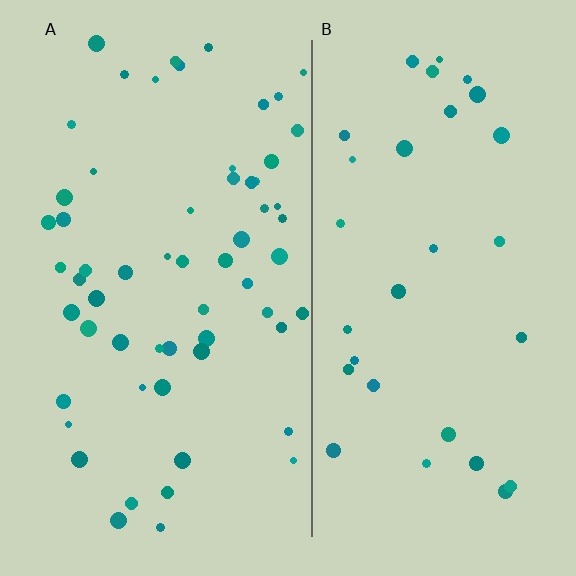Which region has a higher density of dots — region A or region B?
A (the left).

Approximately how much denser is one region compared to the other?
Approximately 1.9× — region A over region B.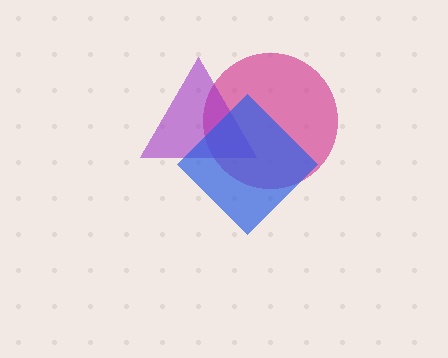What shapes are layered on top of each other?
The layered shapes are: a magenta circle, a purple triangle, a blue diamond.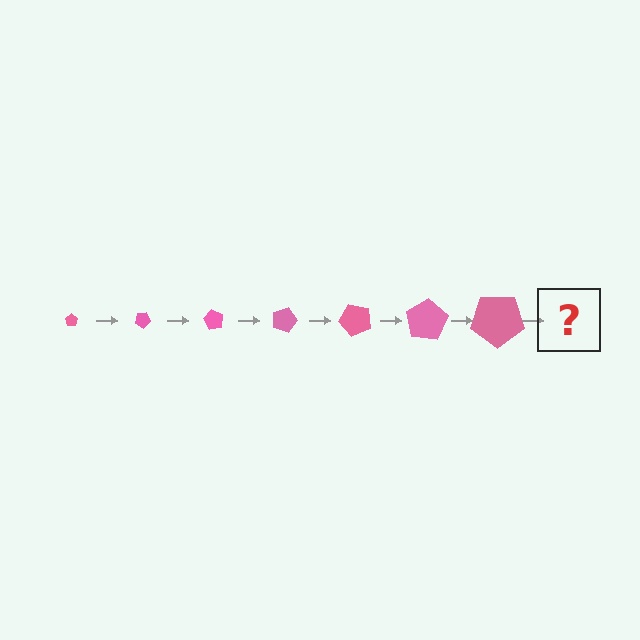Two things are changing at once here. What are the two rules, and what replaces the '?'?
The two rules are that the pentagon grows larger each step and it rotates 30 degrees each step. The '?' should be a pentagon, larger than the previous one and rotated 210 degrees from the start.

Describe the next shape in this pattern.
It should be a pentagon, larger than the previous one and rotated 210 degrees from the start.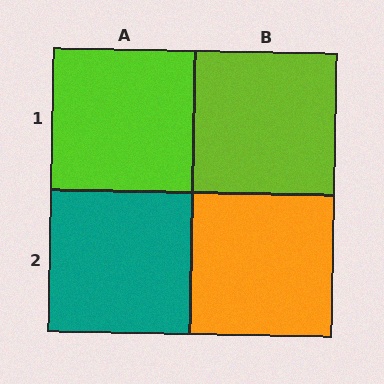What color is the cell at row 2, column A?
Teal.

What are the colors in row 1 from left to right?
Lime, lime.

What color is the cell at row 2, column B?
Orange.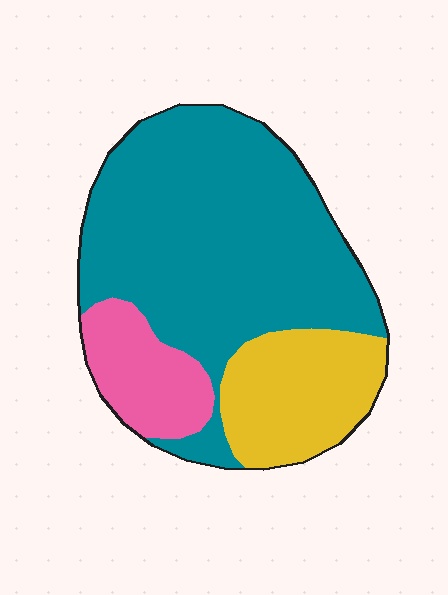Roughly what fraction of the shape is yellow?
Yellow takes up about one fifth (1/5) of the shape.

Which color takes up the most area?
Teal, at roughly 65%.